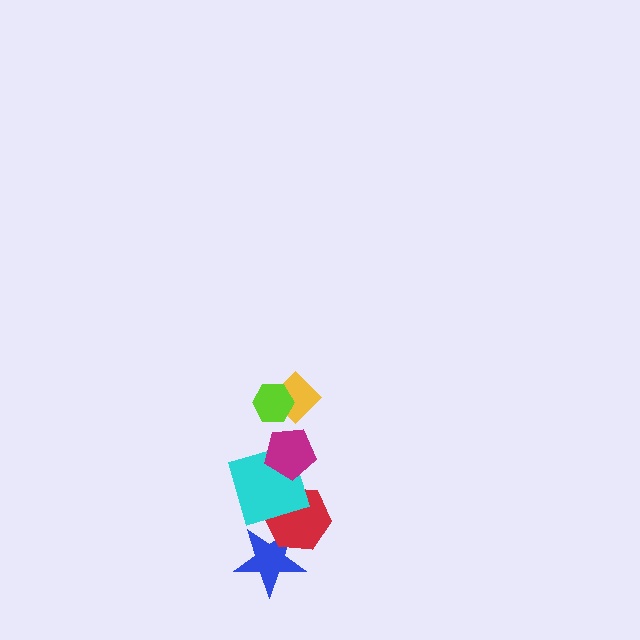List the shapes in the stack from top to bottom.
From top to bottom: the lime hexagon, the yellow diamond, the magenta pentagon, the cyan square, the red hexagon, the blue star.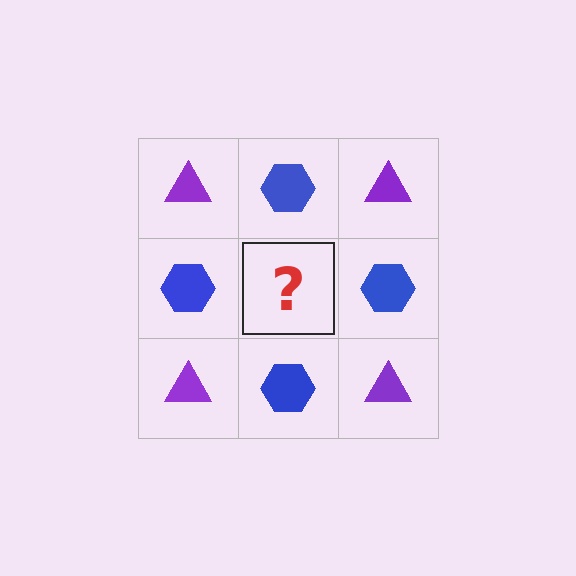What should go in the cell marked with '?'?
The missing cell should contain a purple triangle.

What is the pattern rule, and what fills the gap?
The rule is that it alternates purple triangle and blue hexagon in a checkerboard pattern. The gap should be filled with a purple triangle.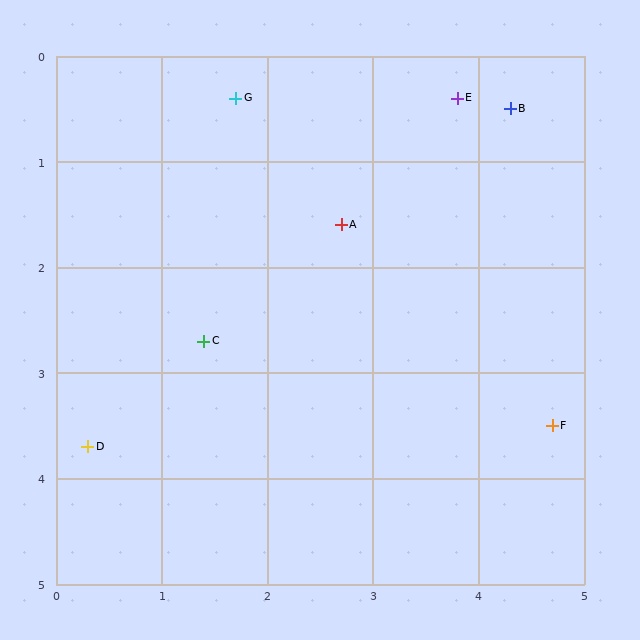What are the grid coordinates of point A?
Point A is at approximately (2.7, 1.6).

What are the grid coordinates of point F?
Point F is at approximately (4.7, 3.5).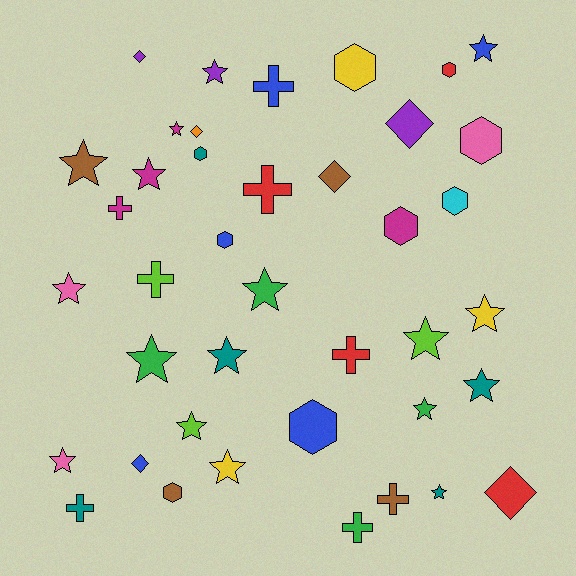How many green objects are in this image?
There are 4 green objects.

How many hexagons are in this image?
There are 9 hexagons.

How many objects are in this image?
There are 40 objects.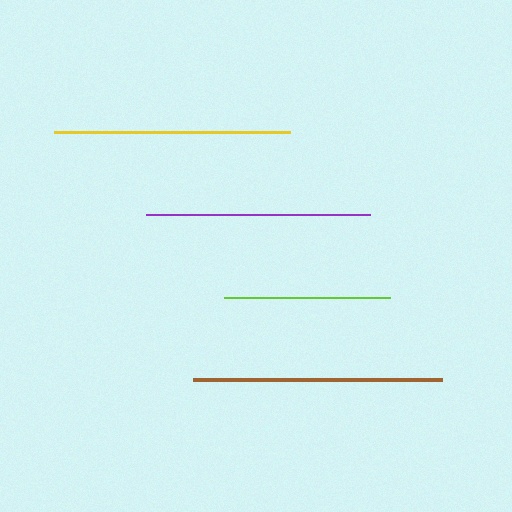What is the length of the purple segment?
The purple segment is approximately 224 pixels long.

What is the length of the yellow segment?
The yellow segment is approximately 236 pixels long.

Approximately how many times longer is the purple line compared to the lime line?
The purple line is approximately 1.4 times the length of the lime line.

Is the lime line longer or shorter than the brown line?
The brown line is longer than the lime line.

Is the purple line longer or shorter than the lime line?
The purple line is longer than the lime line.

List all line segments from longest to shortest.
From longest to shortest: brown, yellow, purple, lime.